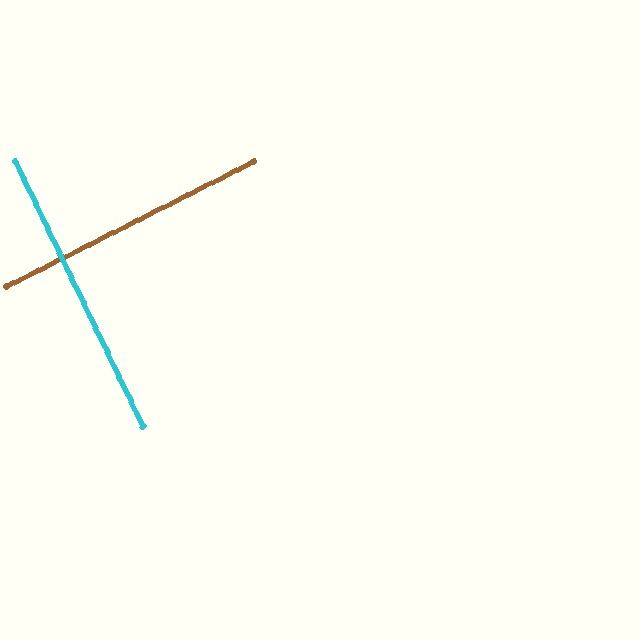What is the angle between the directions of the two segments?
Approximately 89 degrees.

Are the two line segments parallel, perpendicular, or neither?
Perpendicular — they meet at approximately 89°.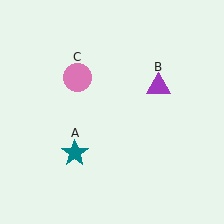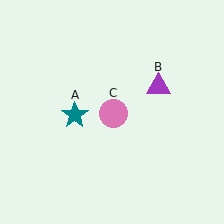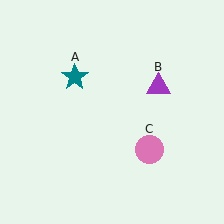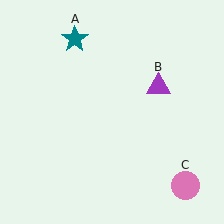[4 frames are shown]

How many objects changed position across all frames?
2 objects changed position: teal star (object A), pink circle (object C).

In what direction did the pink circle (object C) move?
The pink circle (object C) moved down and to the right.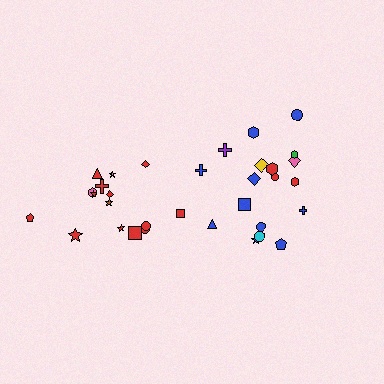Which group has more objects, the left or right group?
The right group.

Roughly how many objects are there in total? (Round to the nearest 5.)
Roughly 35 objects in total.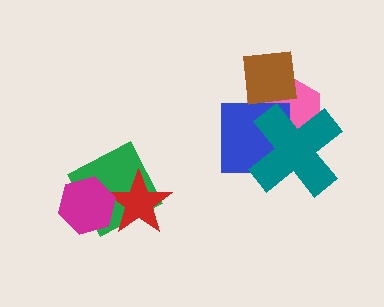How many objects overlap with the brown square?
1 object overlaps with the brown square.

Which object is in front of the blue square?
The teal cross is in front of the blue square.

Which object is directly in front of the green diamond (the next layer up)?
The red star is directly in front of the green diamond.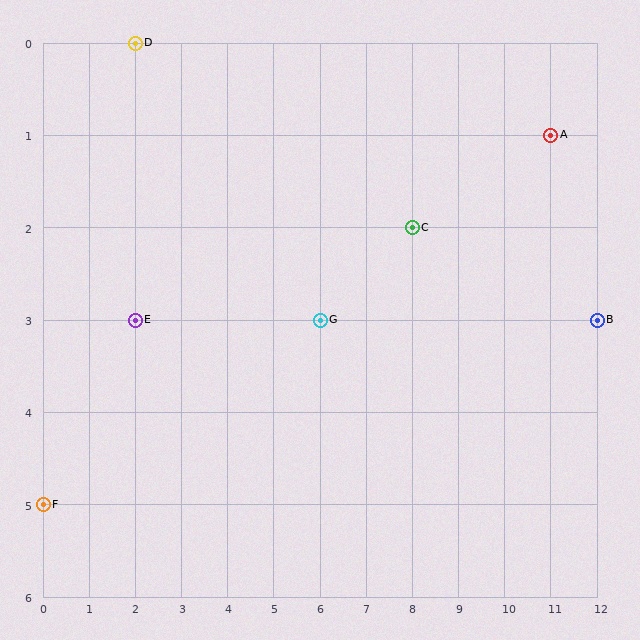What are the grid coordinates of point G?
Point G is at grid coordinates (6, 3).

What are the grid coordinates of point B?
Point B is at grid coordinates (12, 3).